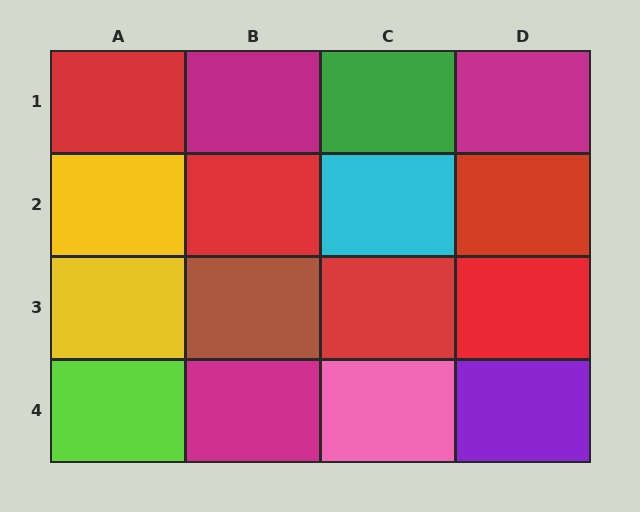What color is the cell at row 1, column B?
Magenta.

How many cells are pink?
1 cell is pink.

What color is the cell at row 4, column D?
Purple.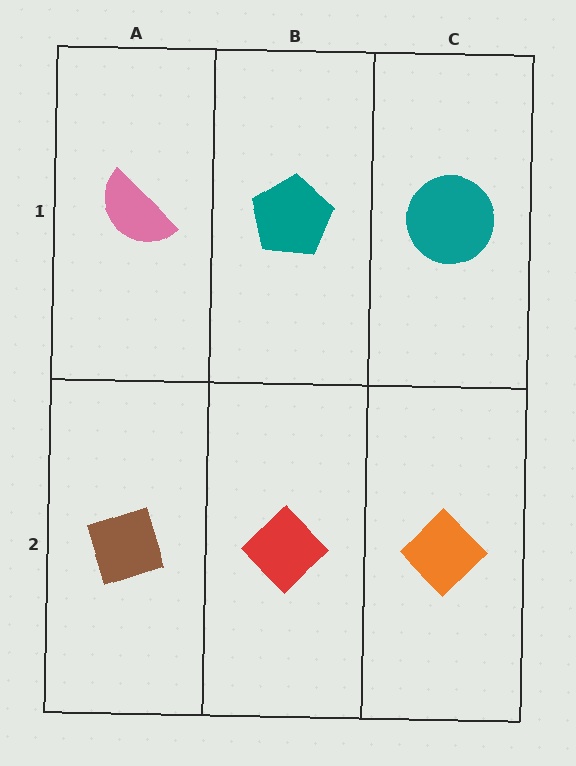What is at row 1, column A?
A pink semicircle.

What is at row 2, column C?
An orange diamond.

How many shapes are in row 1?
3 shapes.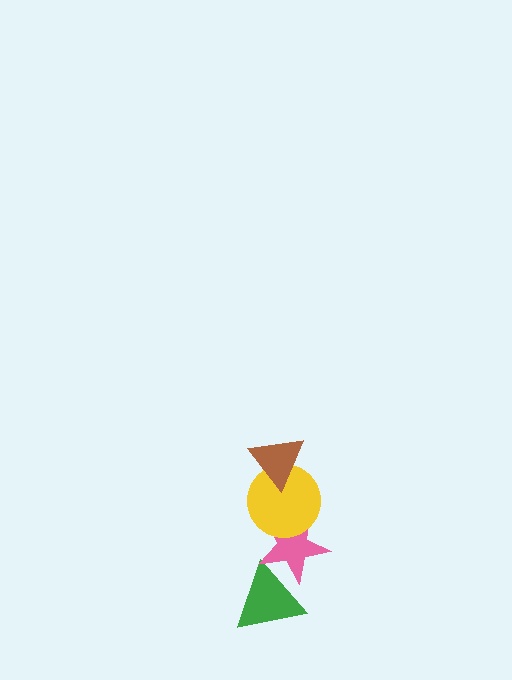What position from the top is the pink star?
The pink star is 3rd from the top.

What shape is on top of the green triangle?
The pink star is on top of the green triangle.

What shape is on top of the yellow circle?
The brown triangle is on top of the yellow circle.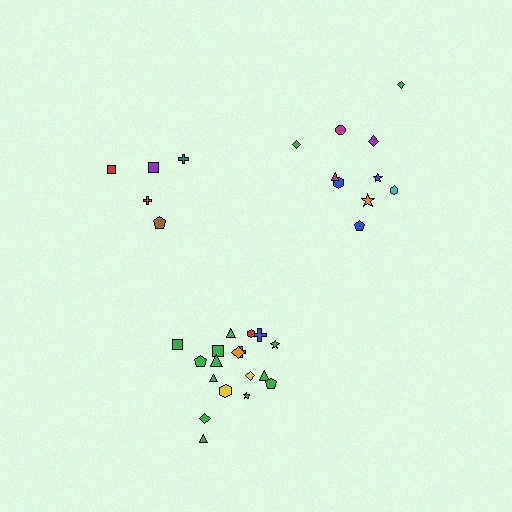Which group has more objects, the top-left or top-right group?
The top-right group.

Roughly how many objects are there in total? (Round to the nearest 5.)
Roughly 35 objects in total.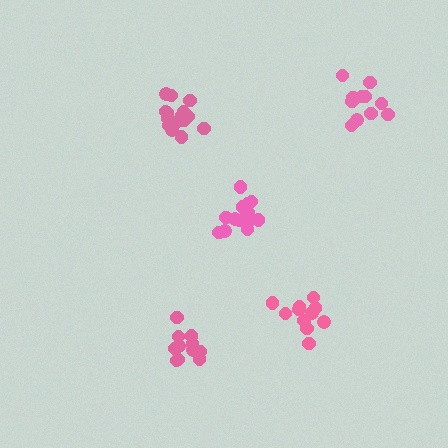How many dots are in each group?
Group 1: 15 dots, Group 2: 11 dots, Group 3: 11 dots, Group 4: 14 dots, Group 5: 11 dots (62 total).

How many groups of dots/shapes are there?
There are 5 groups.